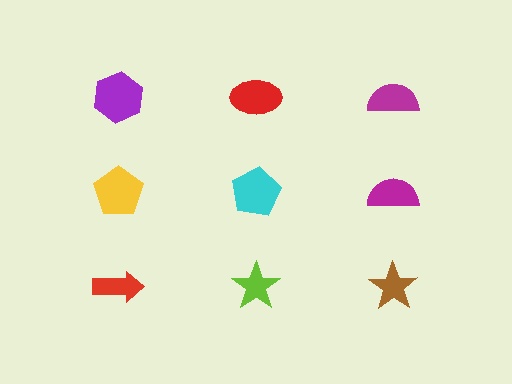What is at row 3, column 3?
A brown star.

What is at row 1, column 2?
A red ellipse.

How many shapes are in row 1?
3 shapes.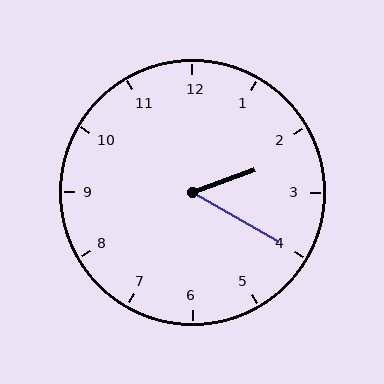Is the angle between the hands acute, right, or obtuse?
It is acute.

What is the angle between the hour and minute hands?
Approximately 50 degrees.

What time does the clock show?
2:20.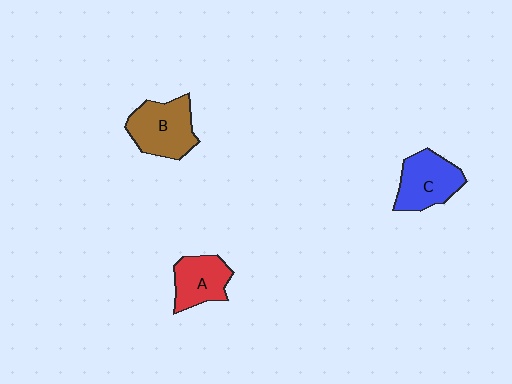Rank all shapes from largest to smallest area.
From largest to smallest: B (brown), C (blue), A (red).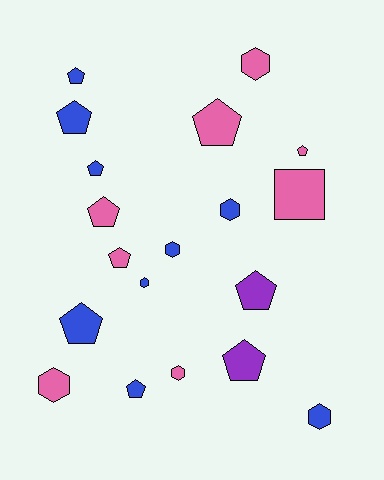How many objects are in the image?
There are 19 objects.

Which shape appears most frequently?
Pentagon, with 11 objects.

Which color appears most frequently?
Blue, with 9 objects.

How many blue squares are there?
There are no blue squares.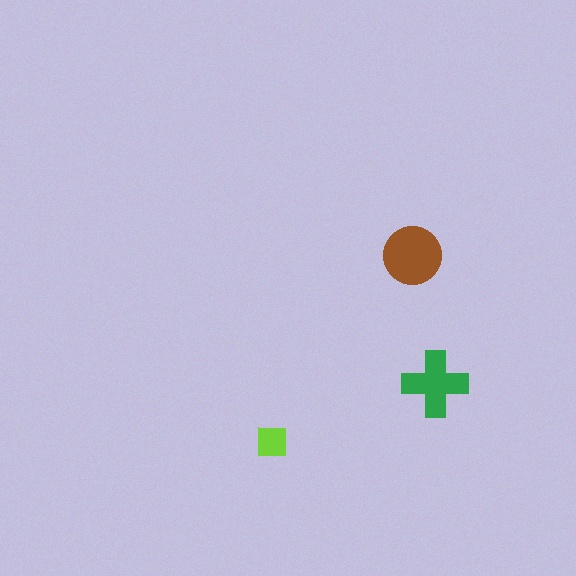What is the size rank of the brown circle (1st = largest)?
1st.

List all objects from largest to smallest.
The brown circle, the green cross, the lime square.